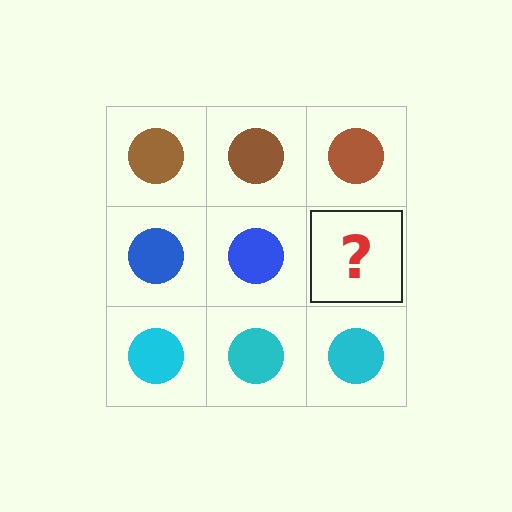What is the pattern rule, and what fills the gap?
The rule is that each row has a consistent color. The gap should be filled with a blue circle.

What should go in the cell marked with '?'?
The missing cell should contain a blue circle.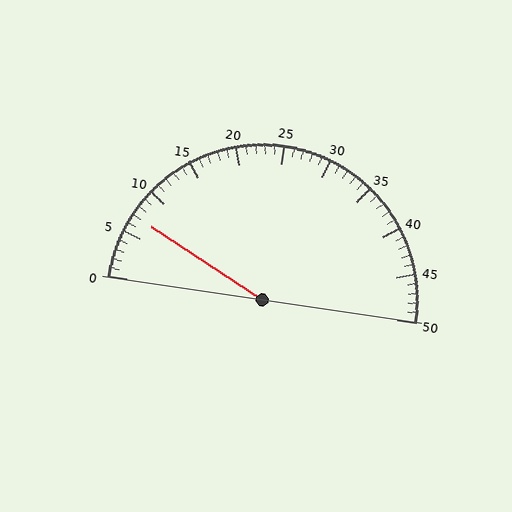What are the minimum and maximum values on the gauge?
The gauge ranges from 0 to 50.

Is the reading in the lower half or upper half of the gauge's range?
The reading is in the lower half of the range (0 to 50).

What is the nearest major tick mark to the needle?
The nearest major tick mark is 5.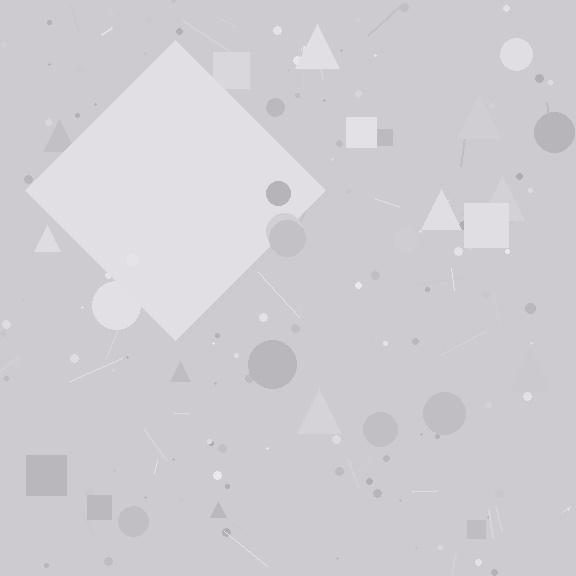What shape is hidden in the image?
A diamond is hidden in the image.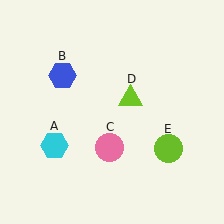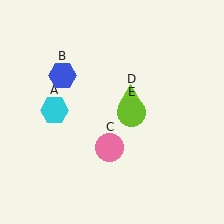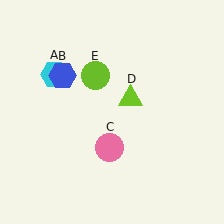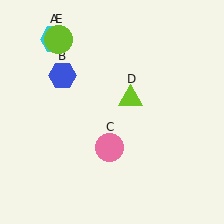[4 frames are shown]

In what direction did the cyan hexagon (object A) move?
The cyan hexagon (object A) moved up.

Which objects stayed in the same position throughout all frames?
Blue hexagon (object B) and pink circle (object C) and lime triangle (object D) remained stationary.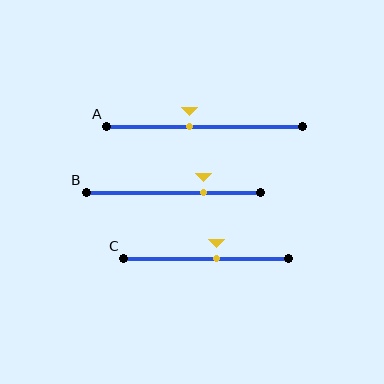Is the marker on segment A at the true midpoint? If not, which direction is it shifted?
No, the marker on segment A is shifted to the left by about 8% of the segment length.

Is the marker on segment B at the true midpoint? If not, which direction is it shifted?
No, the marker on segment B is shifted to the right by about 17% of the segment length.